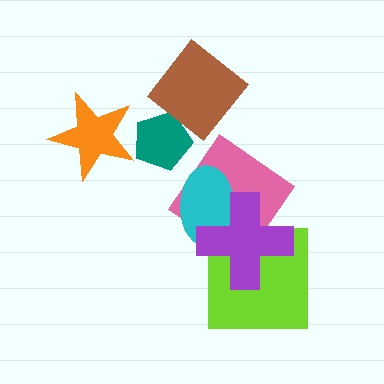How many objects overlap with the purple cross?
3 objects overlap with the purple cross.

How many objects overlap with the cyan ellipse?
2 objects overlap with the cyan ellipse.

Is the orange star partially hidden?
Yes, it is partially covered by another shape.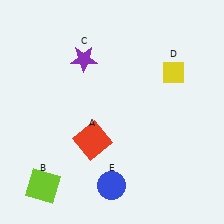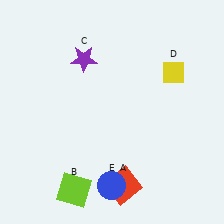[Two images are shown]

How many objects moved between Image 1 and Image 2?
2 objects moved between the two images.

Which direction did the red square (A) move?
The red square (A) moved down.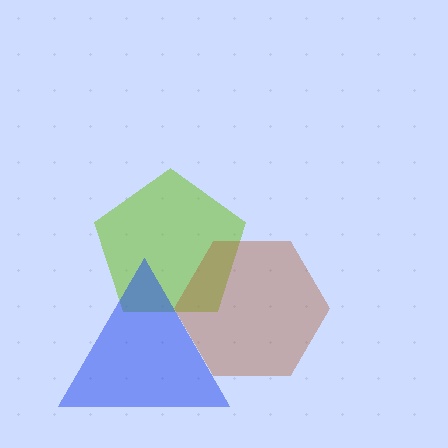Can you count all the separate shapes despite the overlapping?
Yes, there are 3 separate shapes.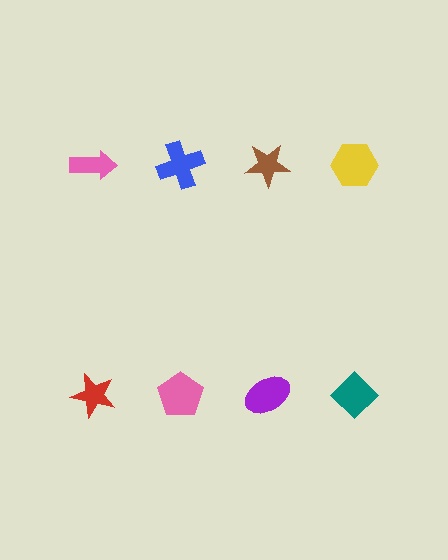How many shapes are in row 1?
4 shapes.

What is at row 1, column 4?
A yellow hexagon.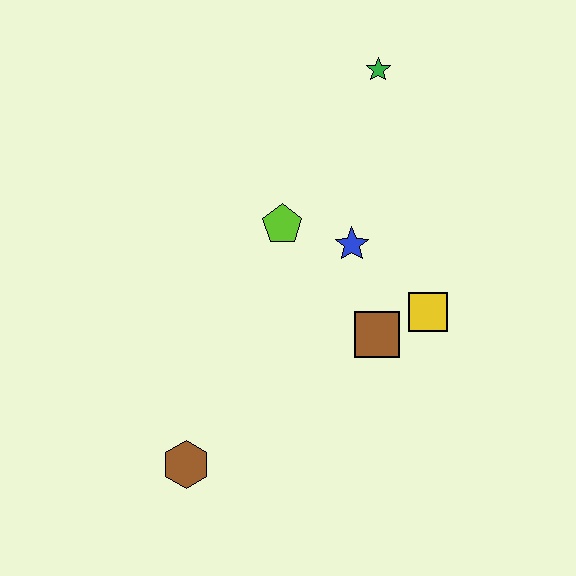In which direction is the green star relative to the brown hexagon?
The green star is above the brown hexagon.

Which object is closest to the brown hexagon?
The brown square is closest to the brown hexagon.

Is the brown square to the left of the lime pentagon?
No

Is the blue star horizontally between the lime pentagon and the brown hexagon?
No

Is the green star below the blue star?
No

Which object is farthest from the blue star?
The brown hexagon is farthest from the blue star.